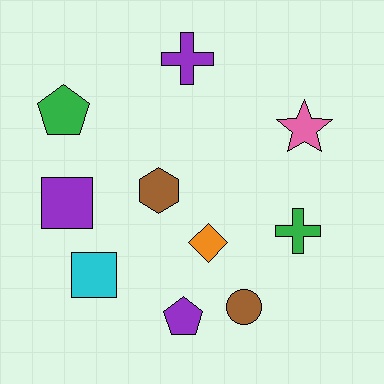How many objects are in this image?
There are 10 objects.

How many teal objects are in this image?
There are no teal objects.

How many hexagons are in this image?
There is 1 hexagon.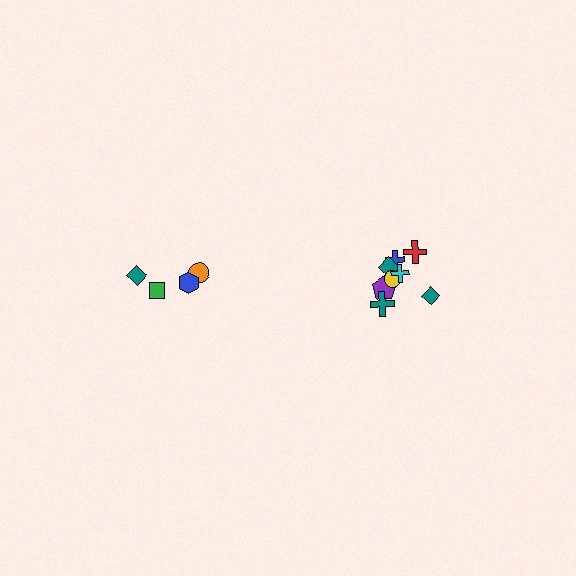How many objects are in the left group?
There are 4 objects.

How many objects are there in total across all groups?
There are 12 objects.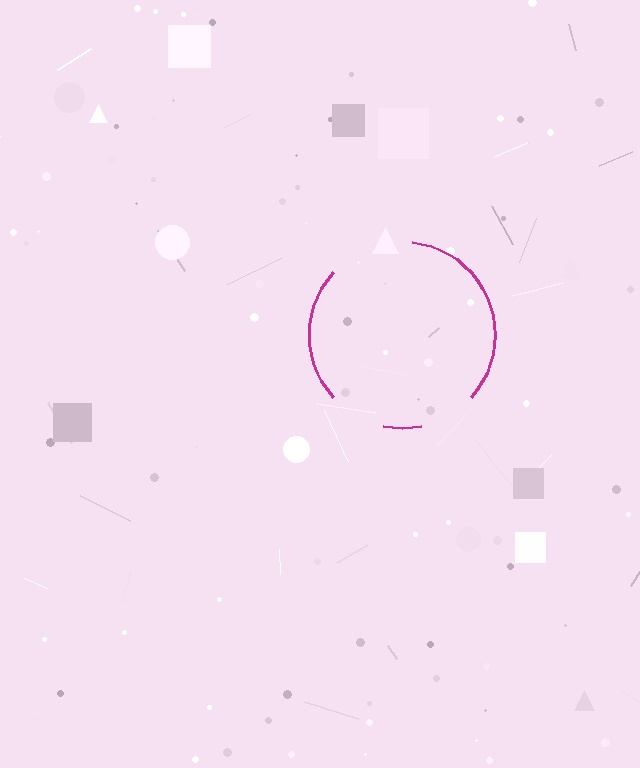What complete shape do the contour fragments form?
The contour fragments form a circle.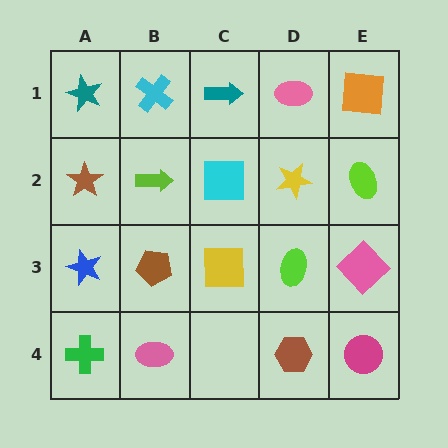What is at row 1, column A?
A teal star.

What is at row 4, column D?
A brown hexagon.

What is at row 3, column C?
A yellow square.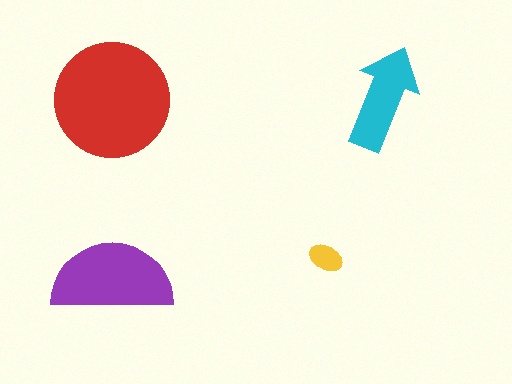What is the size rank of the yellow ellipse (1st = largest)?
4th.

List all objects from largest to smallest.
The red circle, the purple semicircle, the cyan arrow, the yellow ellipse.